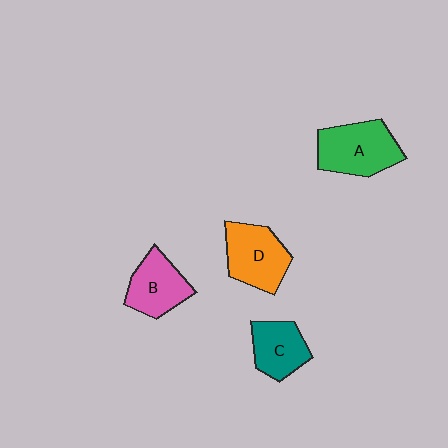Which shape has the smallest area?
Shape C (teal).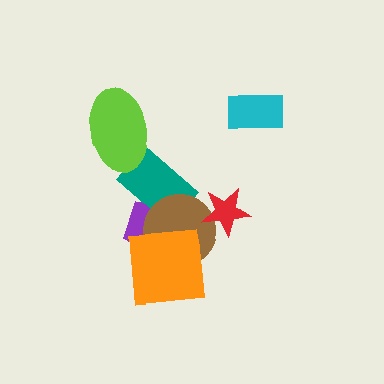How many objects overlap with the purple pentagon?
3 objects overlap with the purple pentagon.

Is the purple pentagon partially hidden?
Yes, it is partially covered by another shape.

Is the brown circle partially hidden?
Yes, it is partially covered by another shape.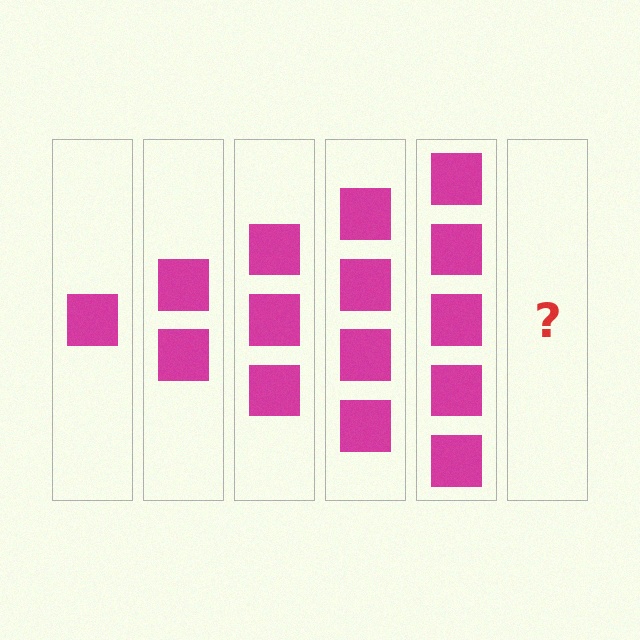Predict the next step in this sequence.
The next step is 6 squares.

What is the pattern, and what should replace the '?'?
The pattern is that each step adds one more square. The '?' should be 6 squares.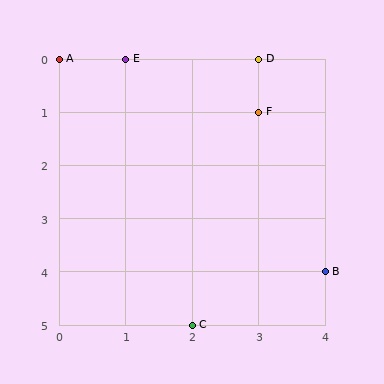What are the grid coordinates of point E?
Point E is at grid coordinates (1, 0).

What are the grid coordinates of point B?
Point B is at grid coordinates (4, 4).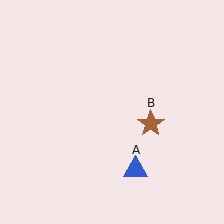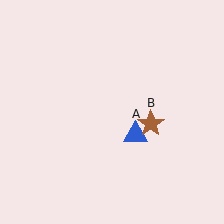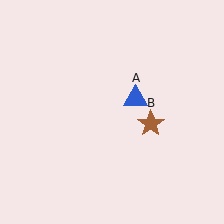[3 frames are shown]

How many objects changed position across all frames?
1 object changed position: blue triangle (object A).